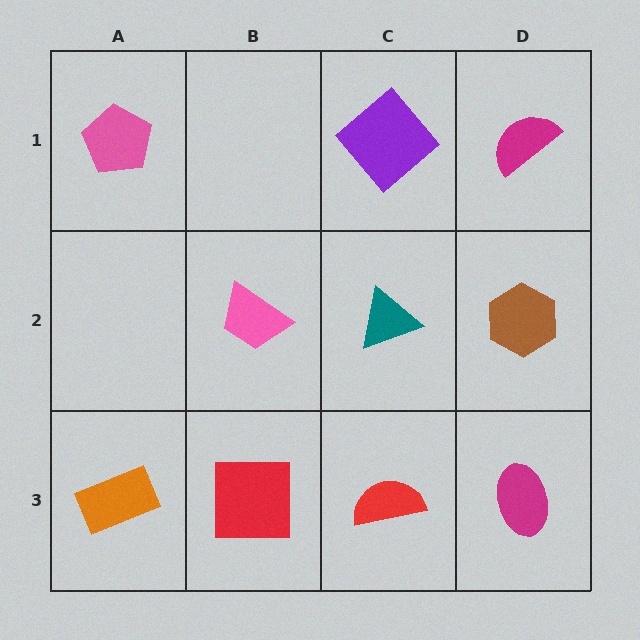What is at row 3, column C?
A red semicircle.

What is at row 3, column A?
An orange rectangle.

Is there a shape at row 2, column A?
No, that cell is empty.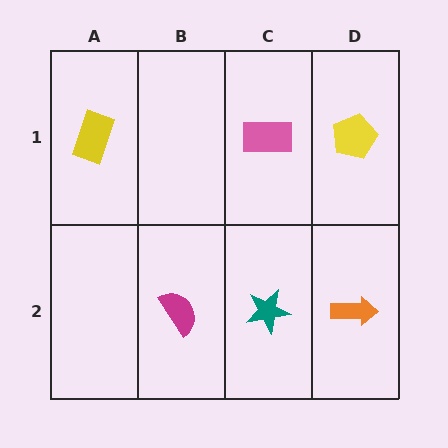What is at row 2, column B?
A magenta semicircle.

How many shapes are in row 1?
3 shapes.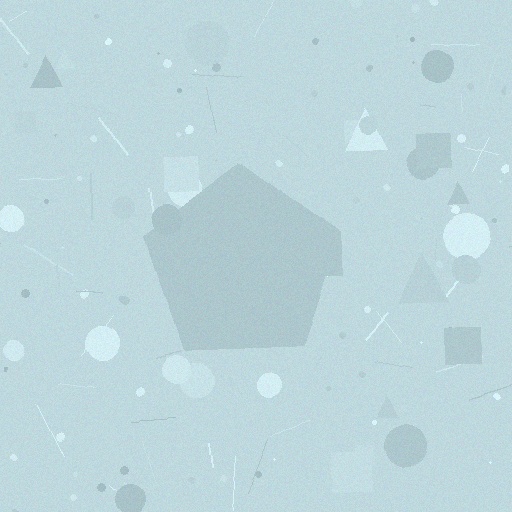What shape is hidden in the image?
A pentagon is hidden in the image.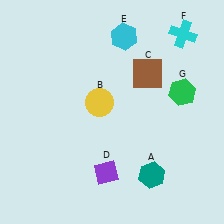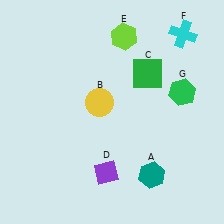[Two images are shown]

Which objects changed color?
C changed from brown to green. E changed from cyan to lime.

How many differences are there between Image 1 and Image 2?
There are 2 differences between the two images.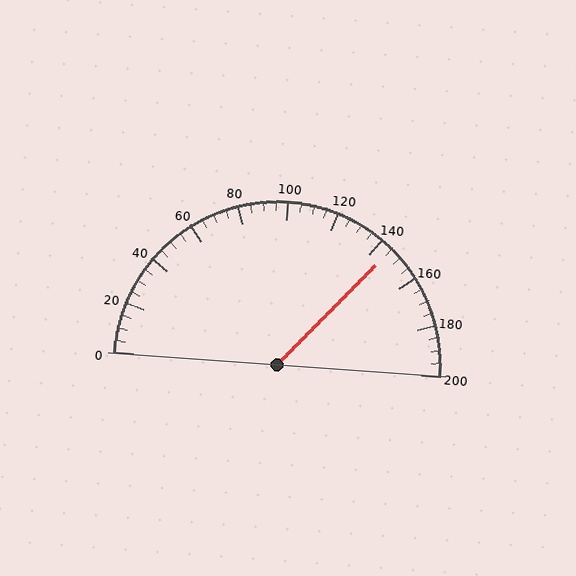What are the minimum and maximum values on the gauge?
The gauge ranges from 0 to 200.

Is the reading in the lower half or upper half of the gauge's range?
The reading is in the upper half of the range (0 to 200).